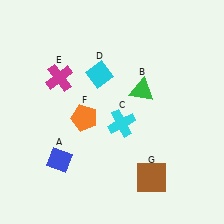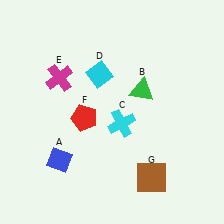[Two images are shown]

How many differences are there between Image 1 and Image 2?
There is 1 difference between the two images.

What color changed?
The pentagon (F) changed from orange in Image 1 to red in Image 2.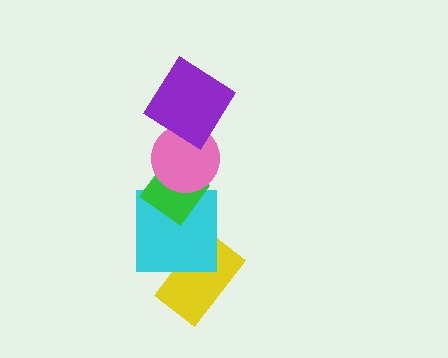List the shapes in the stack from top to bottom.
From top to bottom: the purple diamond, the pink circle, the green diamond, the cyan square, the yellow rectangle.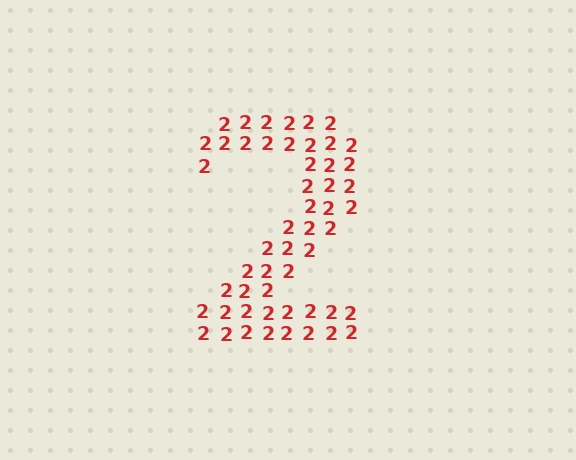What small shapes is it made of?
It is made of small digit 2's.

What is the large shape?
The large shape is the digit 2.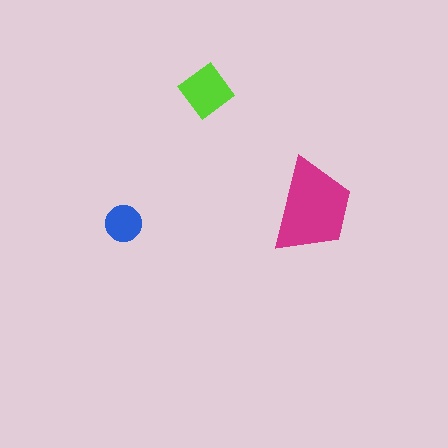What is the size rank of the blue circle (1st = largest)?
3rd.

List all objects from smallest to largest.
The blue circle, the lime diamond, the magenta trapezoid.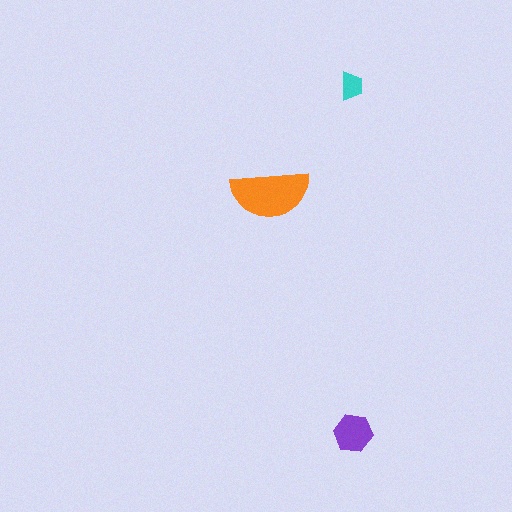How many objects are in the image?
There are 3 objects in the image.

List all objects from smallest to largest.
The cyan trapezoid, the purple hexagon, the orange semicircle.